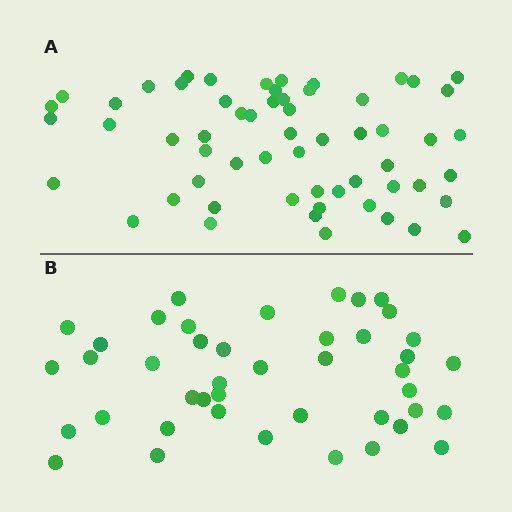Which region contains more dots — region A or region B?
Region A (the top region) has more dots.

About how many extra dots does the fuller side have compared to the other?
Region A has approximately 15 more dots than region B.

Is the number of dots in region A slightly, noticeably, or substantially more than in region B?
Region A has noticeably more, but not dramatically so. The ratio is roughly 1.4 to 1.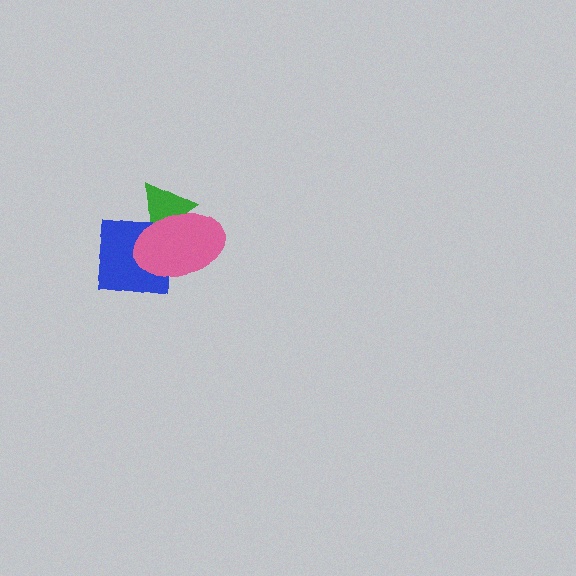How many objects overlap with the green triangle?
2 objects overlap with the green triangle.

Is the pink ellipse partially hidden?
No, no other shape covers it.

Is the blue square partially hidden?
Yes, it is partially covered by another shape.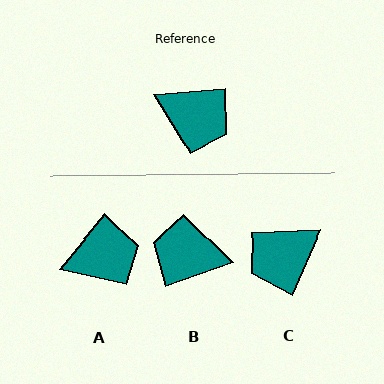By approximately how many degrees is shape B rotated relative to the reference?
Approximately 166 degrees clockwise.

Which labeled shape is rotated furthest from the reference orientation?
B, about 166 degrees away.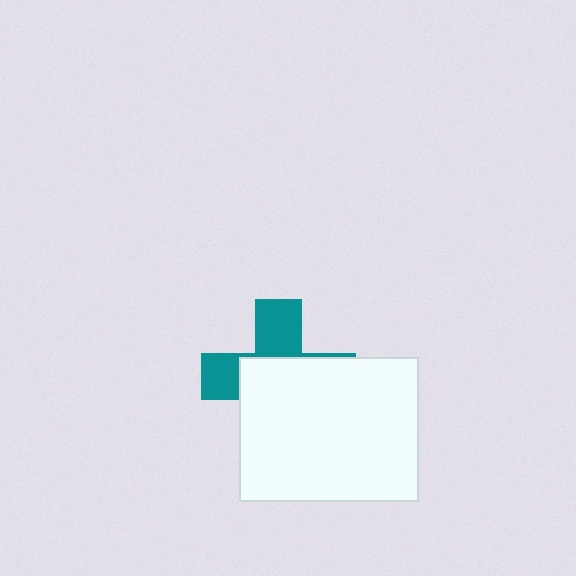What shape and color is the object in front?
The object in front is a white rectangle.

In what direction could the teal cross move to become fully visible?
The teal cross could move up. That would shift it out from behind the white rectangle entirely.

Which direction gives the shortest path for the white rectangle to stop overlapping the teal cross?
Moving down gives the shortest separation.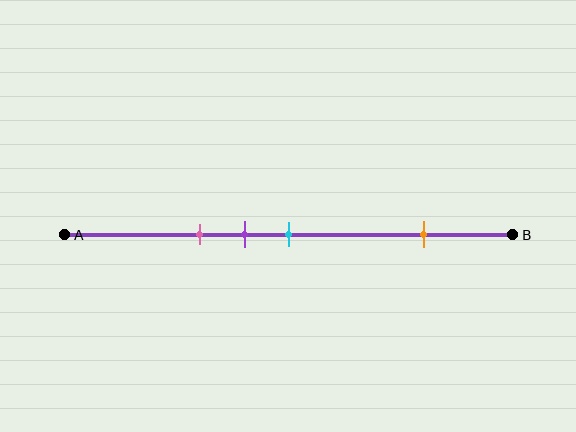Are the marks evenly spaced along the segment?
No, the marks are not evenly spaced.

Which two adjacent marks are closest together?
The purple and cyan marks are the closest adjacent pair.